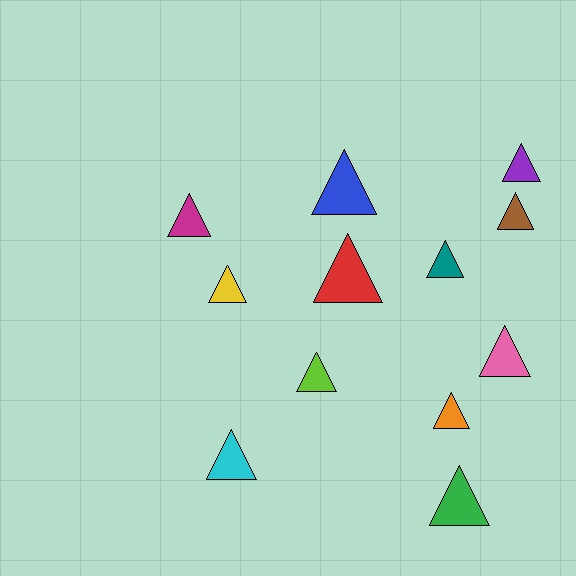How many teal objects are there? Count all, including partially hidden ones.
There is 1 teal object.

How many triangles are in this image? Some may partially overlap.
There are 12 triangles.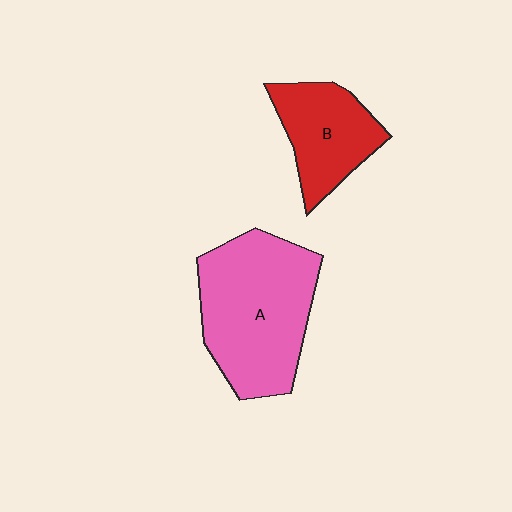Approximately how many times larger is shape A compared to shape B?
Approximately 1.8 times.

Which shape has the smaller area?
Shape B (red).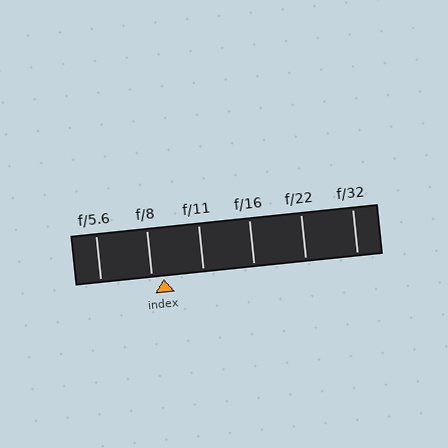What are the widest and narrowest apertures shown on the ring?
The widest aperture shown is f/5.6 and the narrowest is f/32.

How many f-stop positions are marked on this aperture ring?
There are 6 f-stop positions marked.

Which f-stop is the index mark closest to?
The index mark is closest to f/8.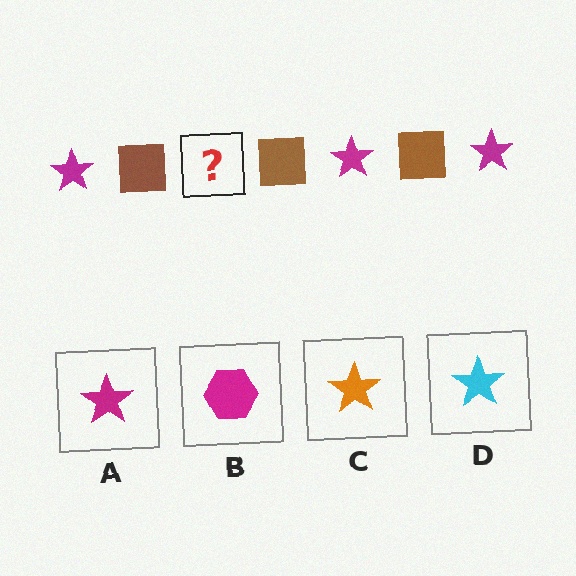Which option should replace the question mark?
Option A.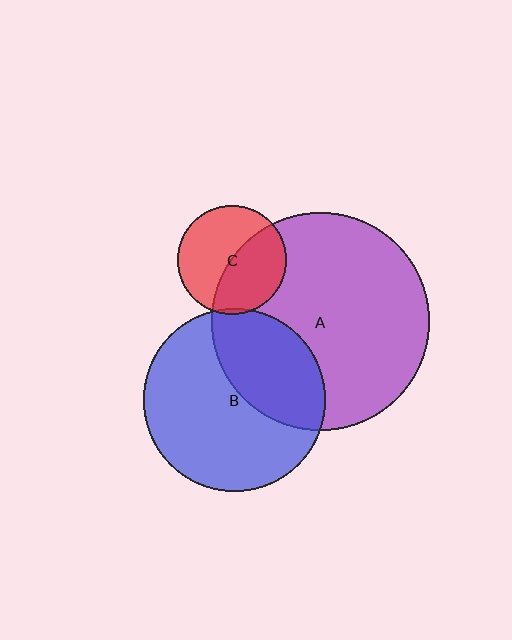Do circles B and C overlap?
Yes.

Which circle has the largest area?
Circle A (purple).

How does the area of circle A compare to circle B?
Approximately 1.4 times.